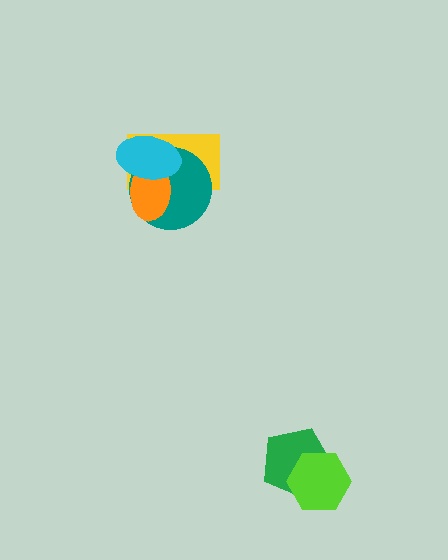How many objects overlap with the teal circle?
3 objects overlap with the teal circle.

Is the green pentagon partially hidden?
Yes, it is partially covered by another shape.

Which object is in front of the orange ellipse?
The cyan ellipse is in front of the orange ellipse.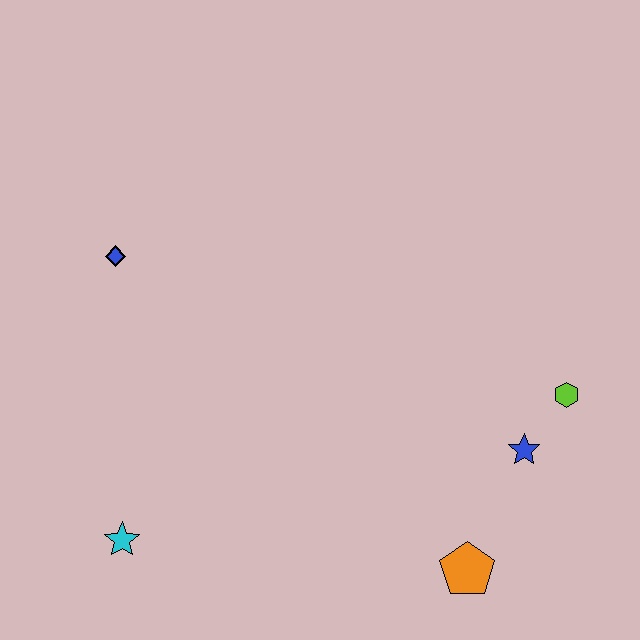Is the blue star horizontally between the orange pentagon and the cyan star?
No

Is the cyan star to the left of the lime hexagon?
Yes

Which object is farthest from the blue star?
The blue diamond is farthest from the blue star.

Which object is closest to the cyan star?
The blue diamond is closest to the cyan star.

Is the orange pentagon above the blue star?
No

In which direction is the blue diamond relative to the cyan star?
The blue diamond is above the cyan star.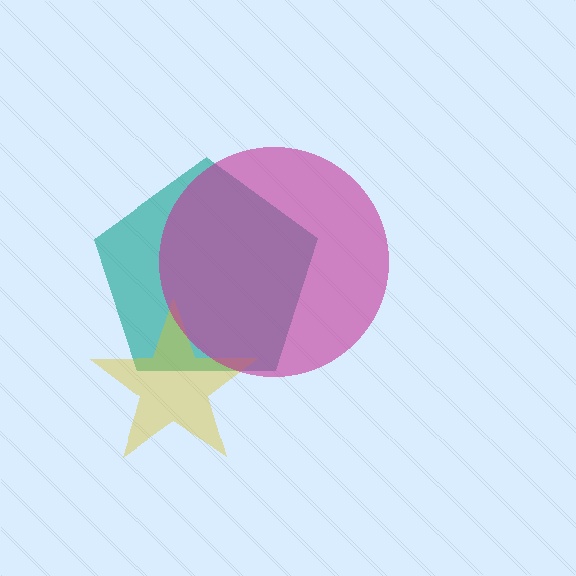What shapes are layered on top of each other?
The layered shapes are: a teal pentagon, a yellow star, a magenta circle.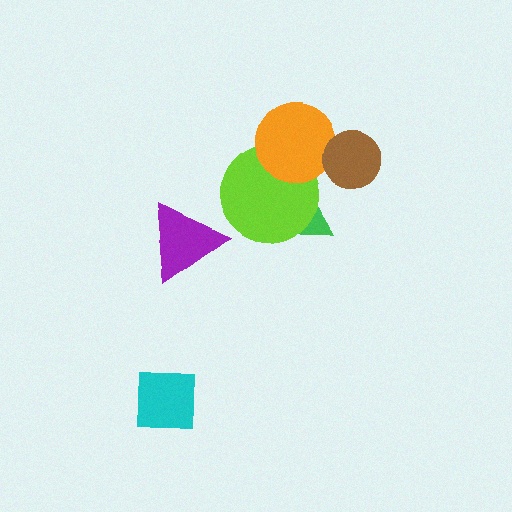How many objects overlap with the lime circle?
2 objects overlap with the lime circle.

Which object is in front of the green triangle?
The lime circle is in front of the green triangle.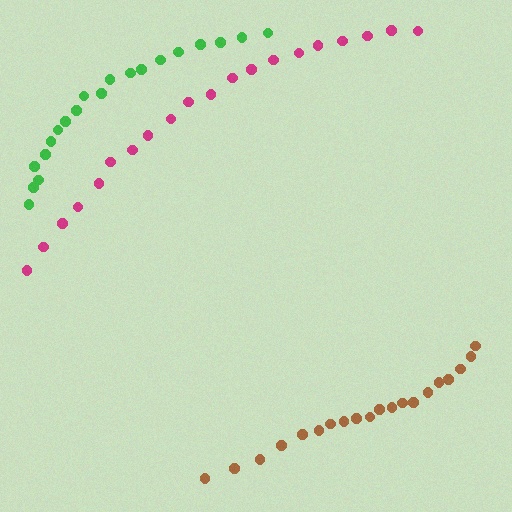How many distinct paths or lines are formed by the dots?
There are 3 distinct paths.